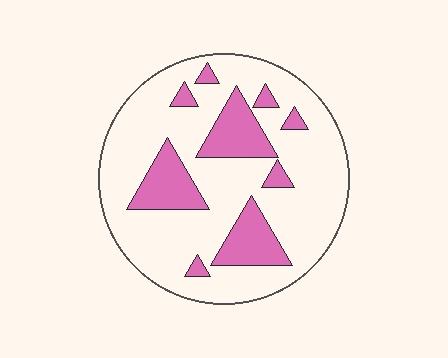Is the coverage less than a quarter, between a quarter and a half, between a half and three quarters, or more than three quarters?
Less than a quarter.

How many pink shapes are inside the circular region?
9.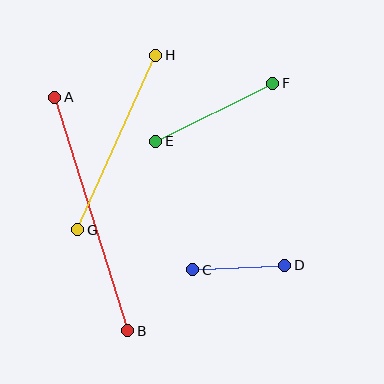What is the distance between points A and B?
The distance is approximately 245 pixels.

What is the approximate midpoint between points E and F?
The midpoint is at approximately (214, 112) pixels.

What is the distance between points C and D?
The distance is approximately 92 pixels.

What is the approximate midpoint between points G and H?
The midpoint is at approximately (117, 142) pixels.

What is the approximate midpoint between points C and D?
The midpoint is at approximately (239, 268) pixels.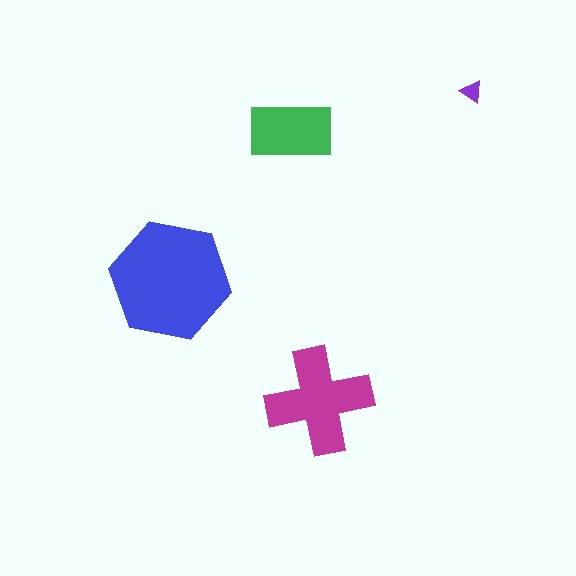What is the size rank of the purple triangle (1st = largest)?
4th.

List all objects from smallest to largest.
The purple triangle, the green rectangle, the magenta cross, the blue hexagon.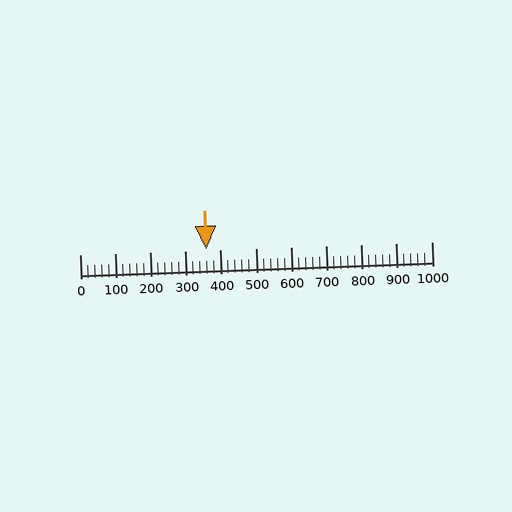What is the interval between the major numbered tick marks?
The major tick marks are spaced 100 units apart.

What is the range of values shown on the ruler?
The ruler shows values from 0 to 1000.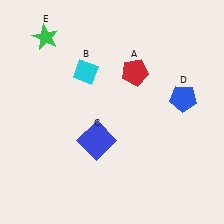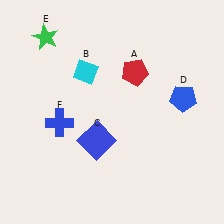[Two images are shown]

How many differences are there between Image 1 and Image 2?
There is 1 difference between the two images.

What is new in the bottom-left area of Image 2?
A blue cross (F) was added in the bottom-left area of Image 2.